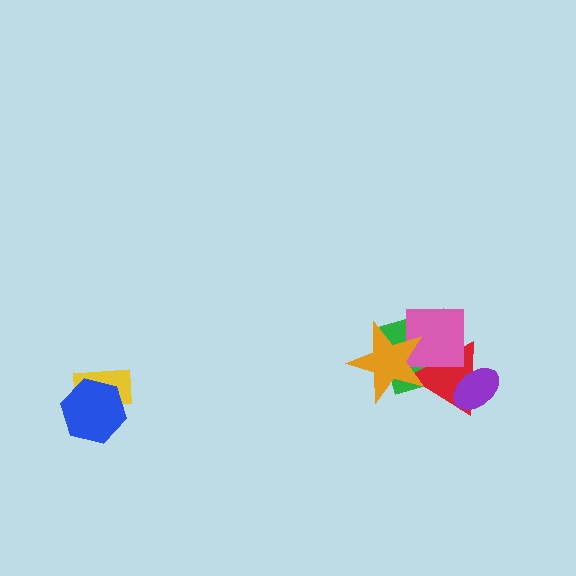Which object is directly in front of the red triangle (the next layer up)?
The purple ellipse is directly in front of the red triangle.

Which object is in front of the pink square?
The orange star is in front of the pink square.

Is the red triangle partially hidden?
Yes, it is partially covered by another shape.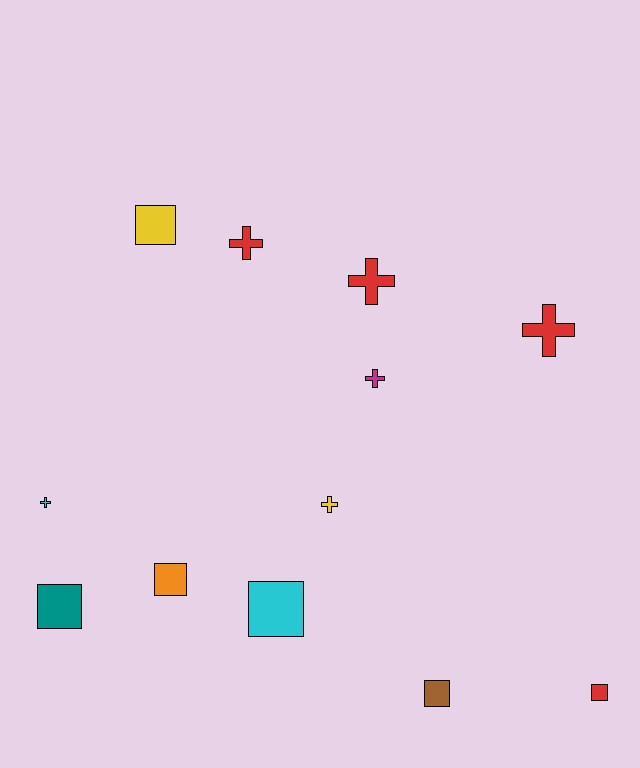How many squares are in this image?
There are 6 squares.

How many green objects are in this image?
There are no green objects.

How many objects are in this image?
There are 12 objects.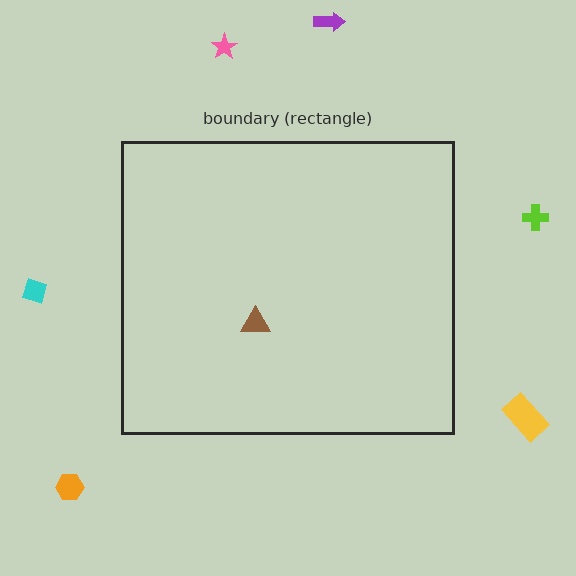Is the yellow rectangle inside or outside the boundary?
Outside.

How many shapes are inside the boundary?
1 inside, 6 outside.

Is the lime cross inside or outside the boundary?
Outside.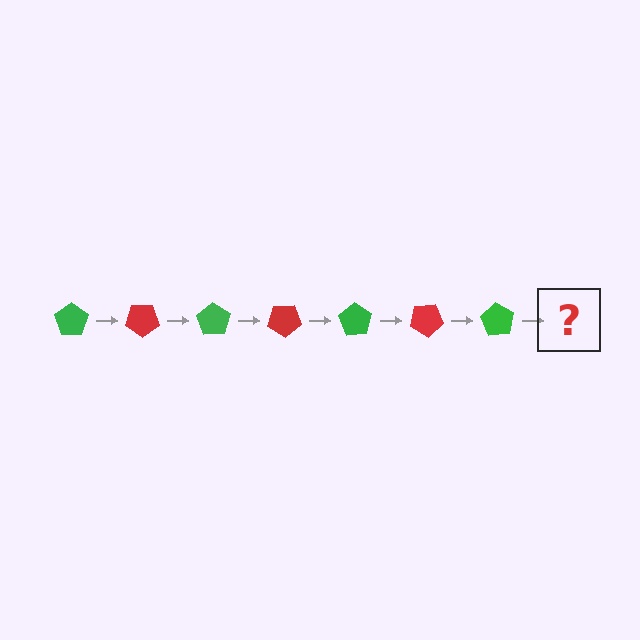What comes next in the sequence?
The next element should be a red pentagon, rotated 245 degrees from the start.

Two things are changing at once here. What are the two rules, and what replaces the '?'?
The two rules are that it rotates 35 degrees each step and the color cycles through green and red. The '?' should be a red pentagon, rotated 245 degrees from the start.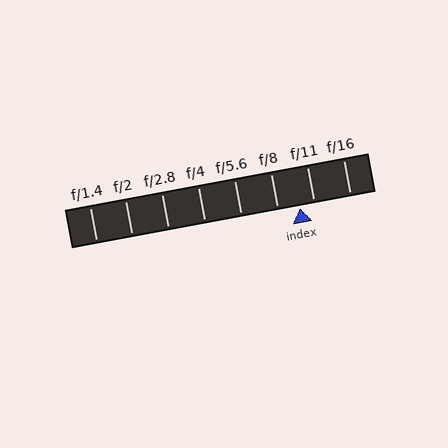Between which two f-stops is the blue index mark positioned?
The index mark is between f/8 and f/11.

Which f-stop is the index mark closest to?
The index mark is closest to f/11.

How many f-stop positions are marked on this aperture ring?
There are 8 f-stop positions marked.